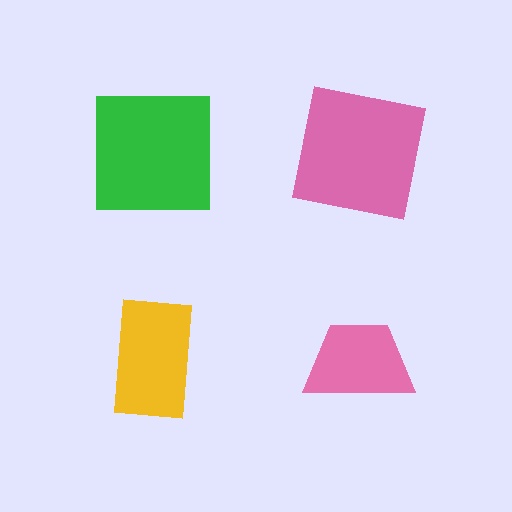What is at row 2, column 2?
A pink trapezoid.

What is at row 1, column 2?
A pink square.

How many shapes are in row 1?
2 shapes.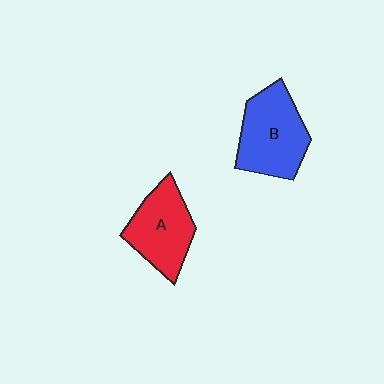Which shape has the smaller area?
Shape A (red).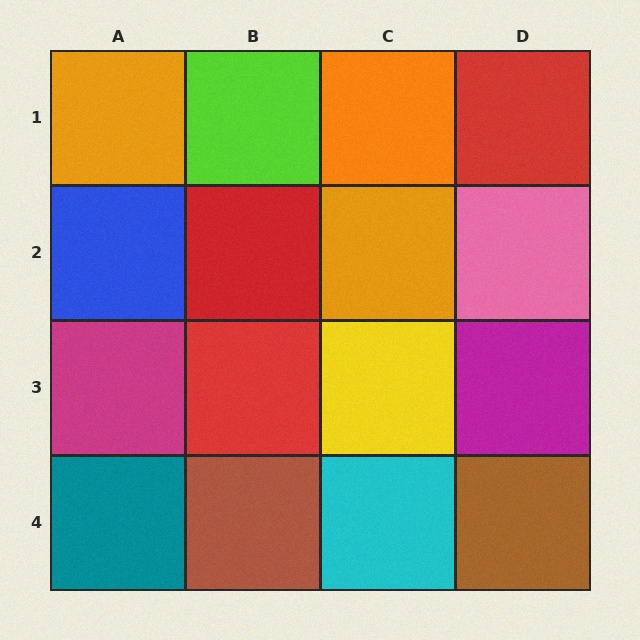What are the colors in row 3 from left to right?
Magenta, red, yellow, magenta.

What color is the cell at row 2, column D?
Pink.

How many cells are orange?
3 cells are orange.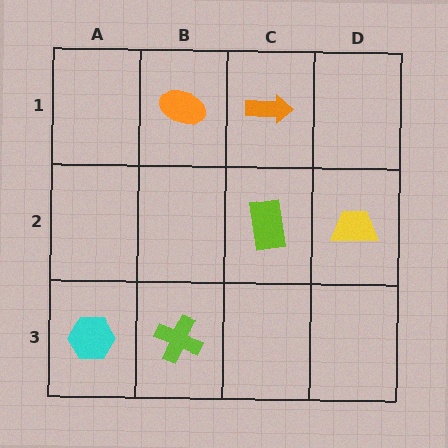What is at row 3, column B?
A lime cross.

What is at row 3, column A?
A cyan hexagon.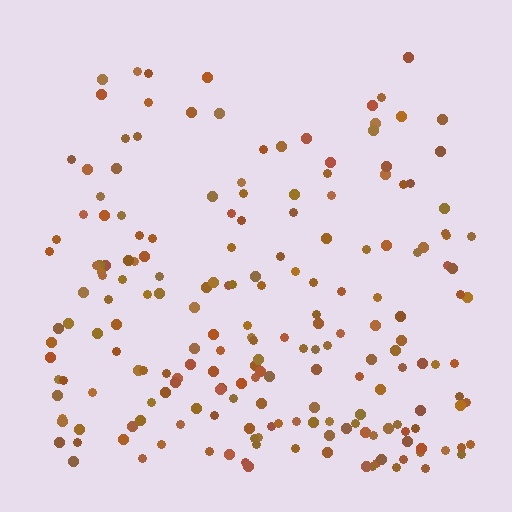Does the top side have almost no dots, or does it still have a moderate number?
Still a moderate number, just noticeably fewer than the bottom.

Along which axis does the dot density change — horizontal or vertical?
Vertical.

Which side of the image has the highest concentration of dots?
The bottom.